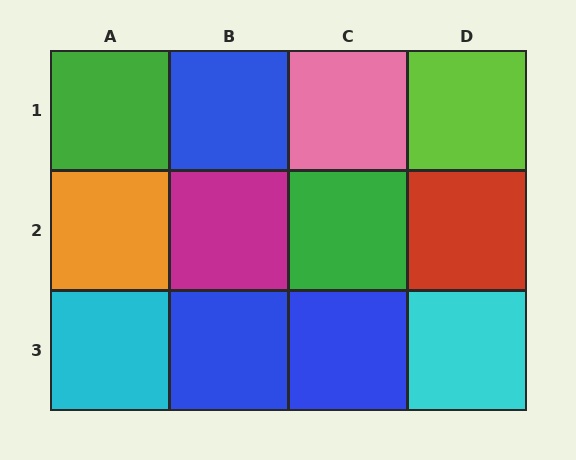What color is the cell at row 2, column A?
Orange.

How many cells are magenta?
1 cell is magenta.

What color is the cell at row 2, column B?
Magenta.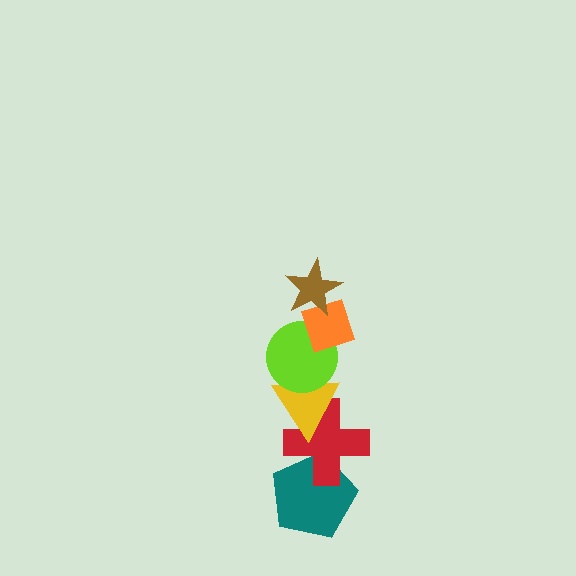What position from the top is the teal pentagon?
The teal pentagon is 6th from the top.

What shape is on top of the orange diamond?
The brown star is on top of the orange diamond.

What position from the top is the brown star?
The brown star is 1st from the top.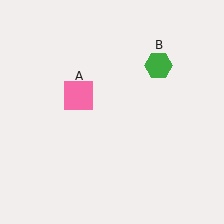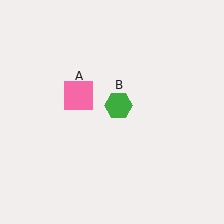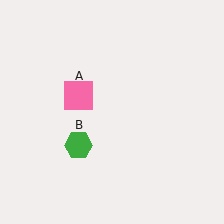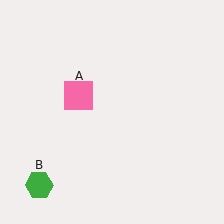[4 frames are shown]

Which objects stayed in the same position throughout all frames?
Pink square (object A) remained stationary.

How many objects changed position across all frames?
1 object changed position: green hexagon (object B).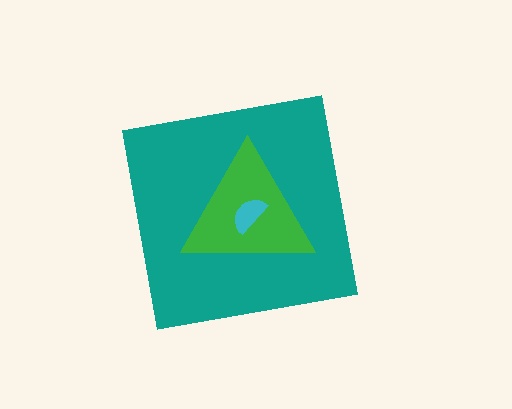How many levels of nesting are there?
3.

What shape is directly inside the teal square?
The green triangle.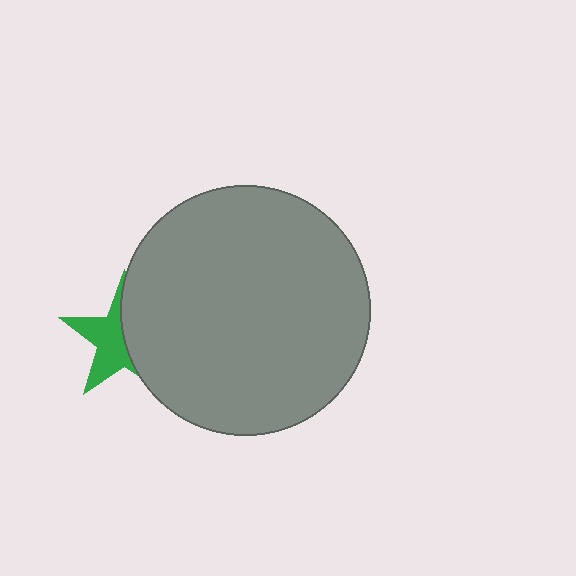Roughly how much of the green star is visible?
About half of it is visible (roughly 49%).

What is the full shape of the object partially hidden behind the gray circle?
The partially hidden object is a green star.